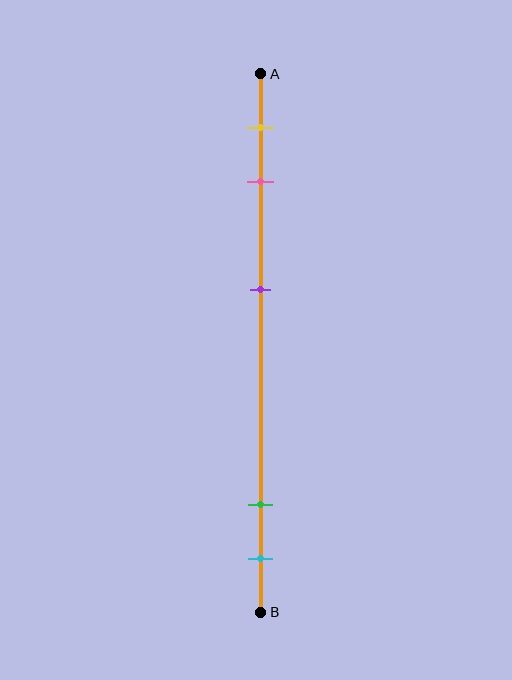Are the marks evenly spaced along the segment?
No, the marks are not evenly spaced.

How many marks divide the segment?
There are 5 marks dividing the segment.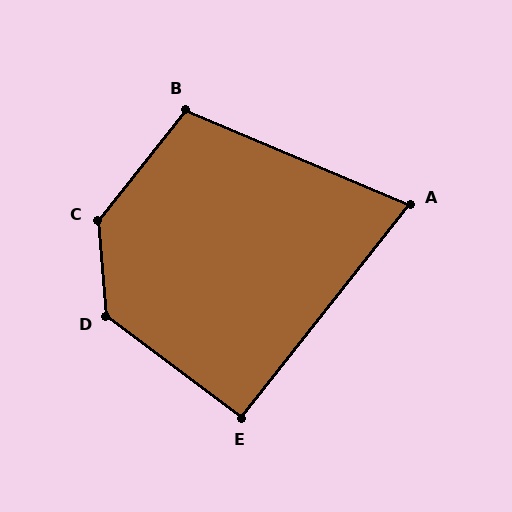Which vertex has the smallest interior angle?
A, at approximately 75 degrees.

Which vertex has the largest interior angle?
C, at approximately 137 degrees.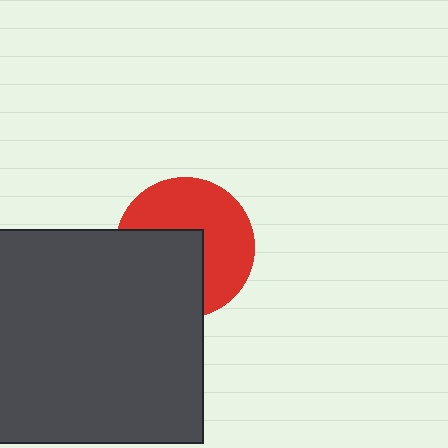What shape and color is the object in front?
The object in front is a dark gray square.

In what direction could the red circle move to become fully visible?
The red circle could move toward the upper-right. That would shift it out from behind the dark gray square entirely.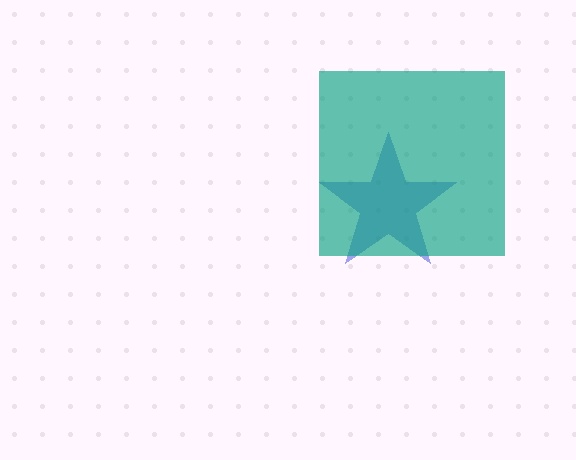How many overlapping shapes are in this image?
There are 2 overlapping shapes in the image.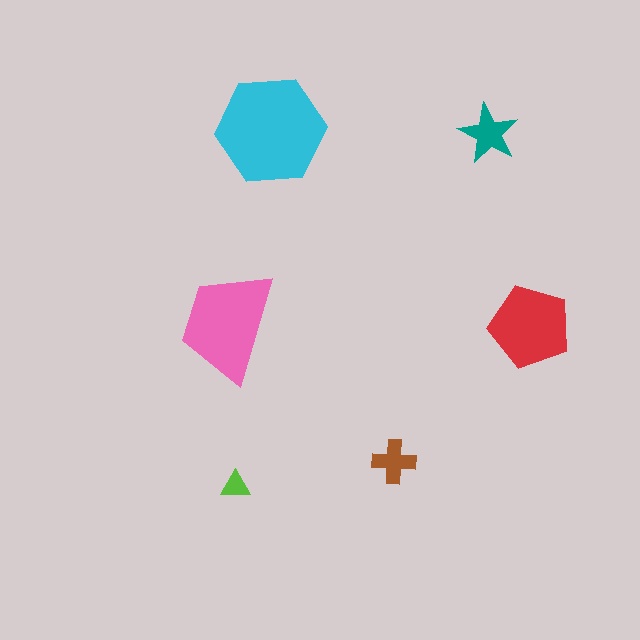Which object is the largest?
The cyan hexagon.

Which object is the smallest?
The lime triangle.